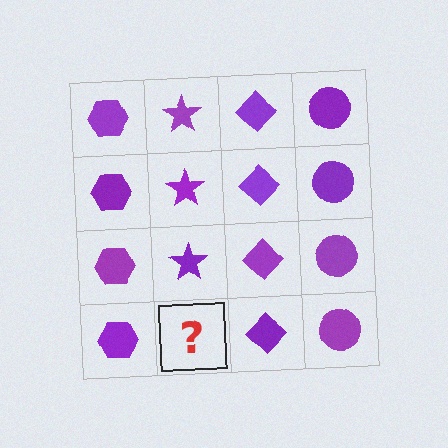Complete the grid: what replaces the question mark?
The question mark should be replaced with a purple star.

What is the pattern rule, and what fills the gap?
The rule is that each column has a consistent shape. The gap should be filled with a purple star.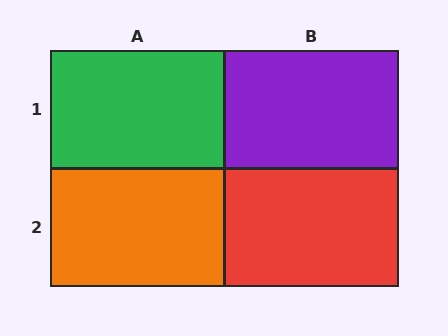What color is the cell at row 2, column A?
Orange.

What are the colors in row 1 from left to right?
Green, purple.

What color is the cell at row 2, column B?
Red.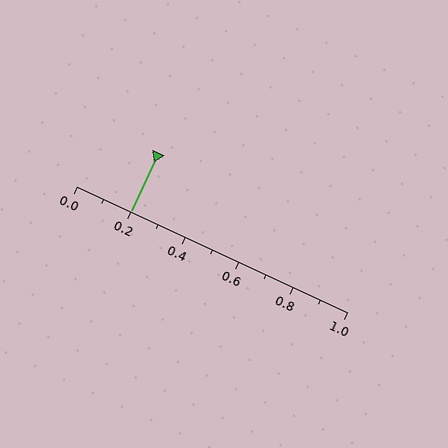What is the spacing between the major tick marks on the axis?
The major ticks are spaced 0.2 apart.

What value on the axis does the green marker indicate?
The marker indicates approximately 0.2.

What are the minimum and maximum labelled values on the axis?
The axis runs from 0.0 to 1.0.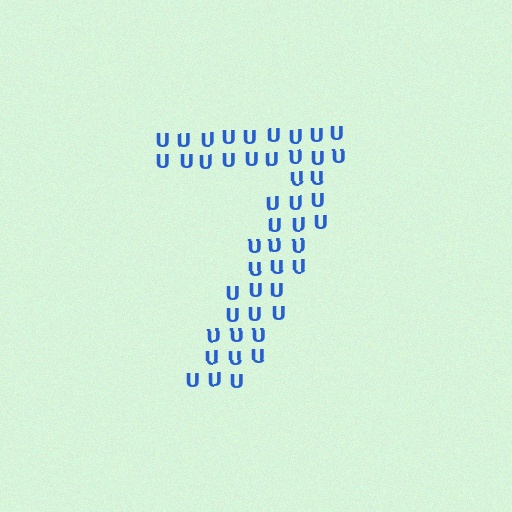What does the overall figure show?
The overall figure shows the digit 7.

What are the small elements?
The small elements are letter U's.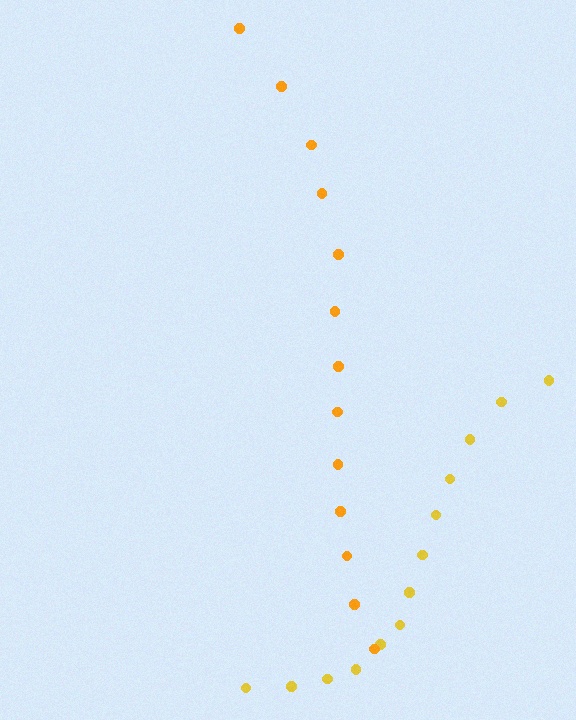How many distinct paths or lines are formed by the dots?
There are 2 distinct paths.